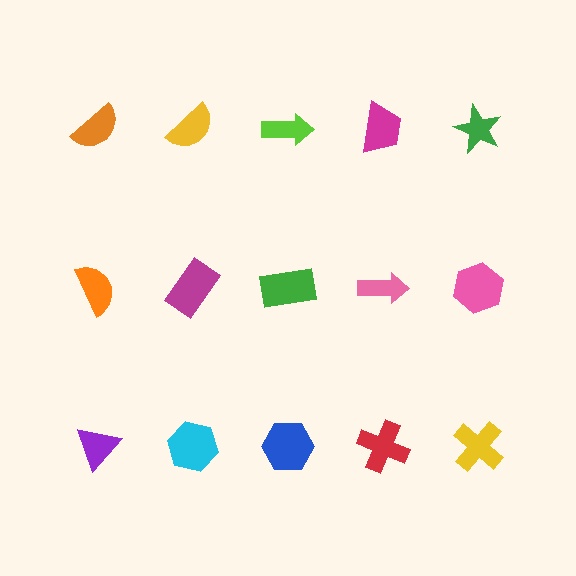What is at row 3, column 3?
A blue hexagon.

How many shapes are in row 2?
5 shapes.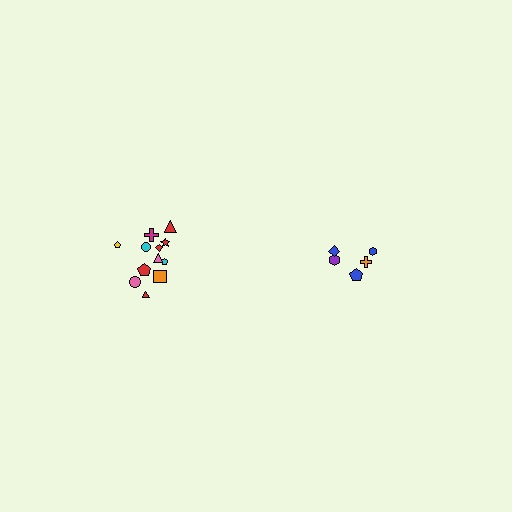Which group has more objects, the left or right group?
The left group.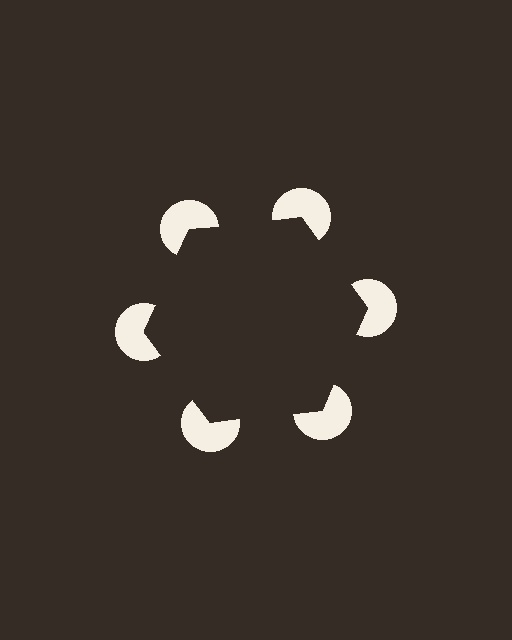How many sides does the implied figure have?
6 sides.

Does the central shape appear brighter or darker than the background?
It typically appears slightly darker than the background, even though no actual brightness change is drawn.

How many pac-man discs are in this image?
There are 6 — one at each vertex of the illusory hexagon.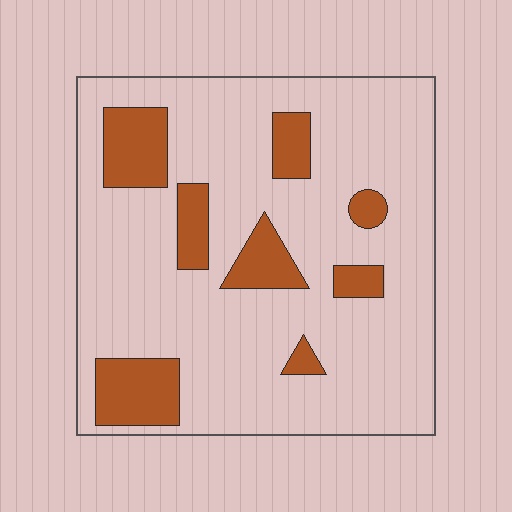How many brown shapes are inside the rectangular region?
8.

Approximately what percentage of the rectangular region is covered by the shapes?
Approximately 20%.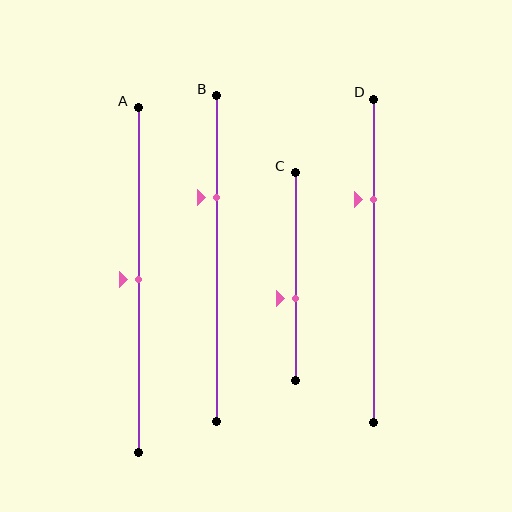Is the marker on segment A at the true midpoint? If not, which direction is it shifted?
Yes, the marker on segment A is at the true midpoint.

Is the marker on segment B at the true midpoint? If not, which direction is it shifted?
No, the marker on segment B is shifted upward by about 19% of the segment length.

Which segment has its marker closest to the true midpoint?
Segment A has its marker closest to the true midpoint.